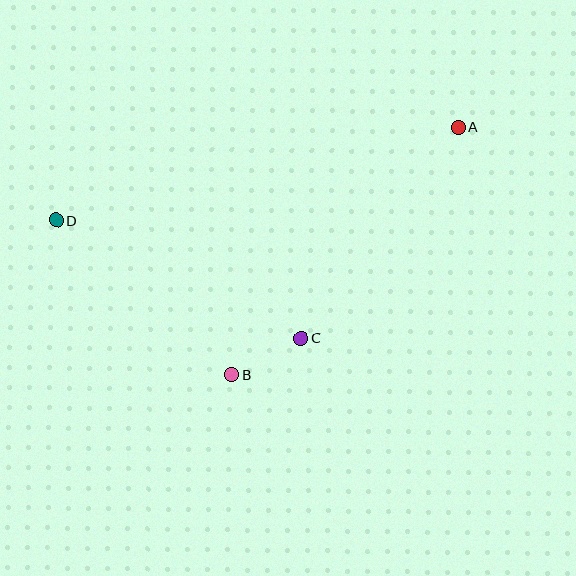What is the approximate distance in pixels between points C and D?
The distance between C and D is approximately 272 pixels.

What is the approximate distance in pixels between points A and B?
The distance between A and B is approximately 335 pixels.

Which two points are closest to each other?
Points B and C are closest to each other.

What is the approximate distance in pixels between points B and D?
The distance between B and D is approximately 234 pixels.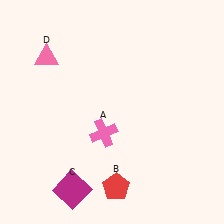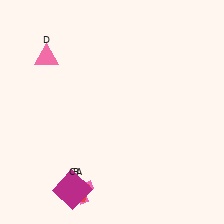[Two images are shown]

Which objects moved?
The objects that moved are: the pink cross (A), the red pentagon (B).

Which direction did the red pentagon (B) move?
The red pentagon (B) moved left.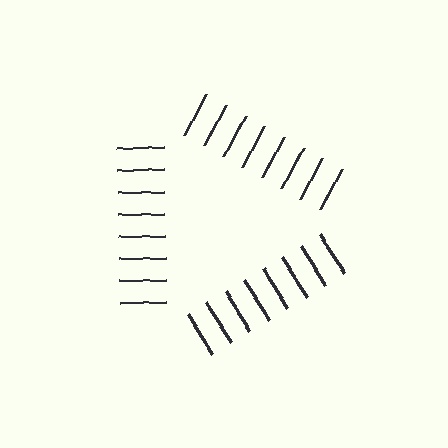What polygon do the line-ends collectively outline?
An illusory triangle — the line segments terminate on its edges but no continuous stroke is drawn.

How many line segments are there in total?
24 — 8 along each of the 3 edges.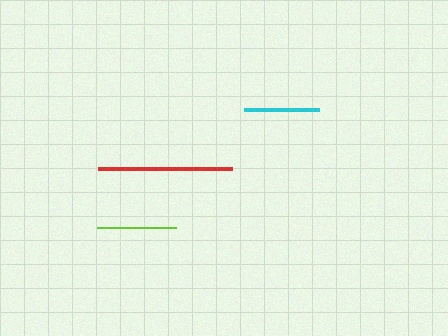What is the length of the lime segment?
The lime segment is approximately 79 pixels long.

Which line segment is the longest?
The red line is the longest at approximately 133 pixels.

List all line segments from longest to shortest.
From longest to shortest: red, lime, cyan.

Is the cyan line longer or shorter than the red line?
The red line is longer than the cyan line.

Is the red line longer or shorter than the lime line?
The red line is longer than the lime line.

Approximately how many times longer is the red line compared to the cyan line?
The red line is approximately 1.8 times the length of the cyan line.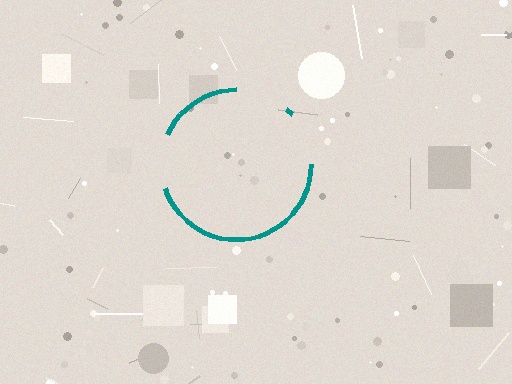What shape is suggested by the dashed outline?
The dashed outline suggests a circle.